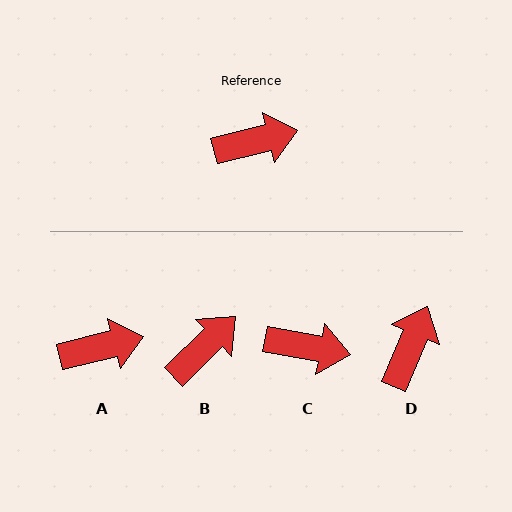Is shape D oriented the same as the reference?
No, it is off by about 53 degrees.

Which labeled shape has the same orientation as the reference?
A.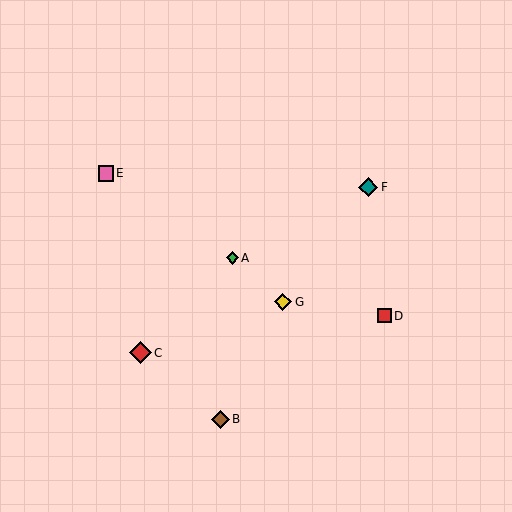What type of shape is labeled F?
Shape F is a teal diamond.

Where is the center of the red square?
The center of the red square is at (384, 316).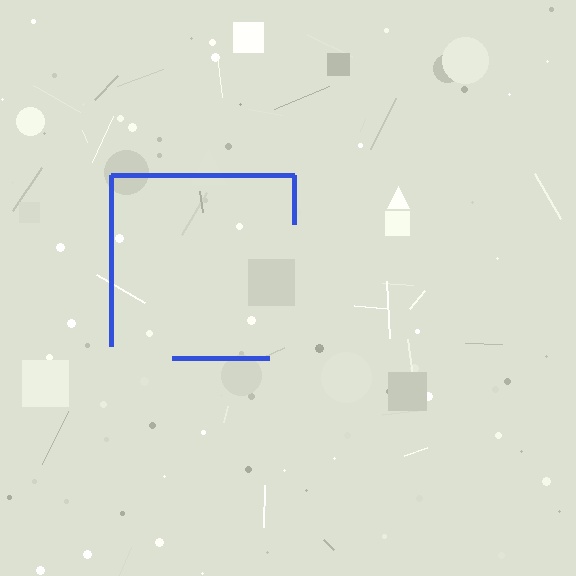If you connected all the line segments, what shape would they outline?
They would outline a square.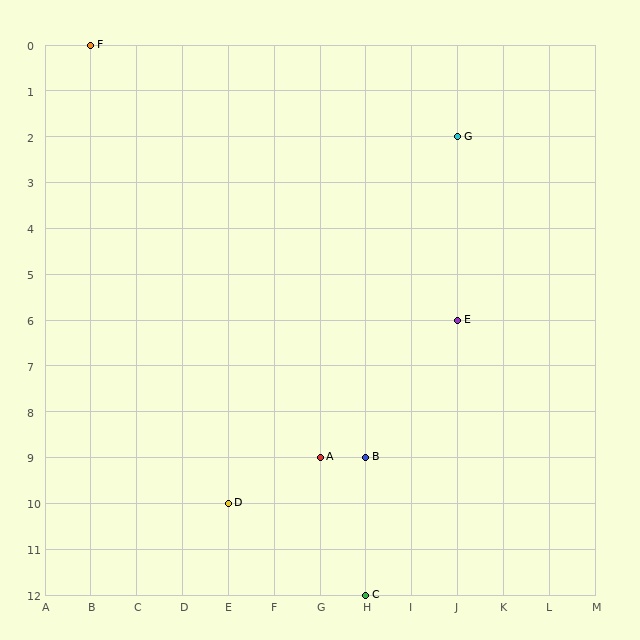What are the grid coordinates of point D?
Point D is at grid coordinates (E, 10).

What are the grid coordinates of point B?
Point B is at grid coordinates (H, 9).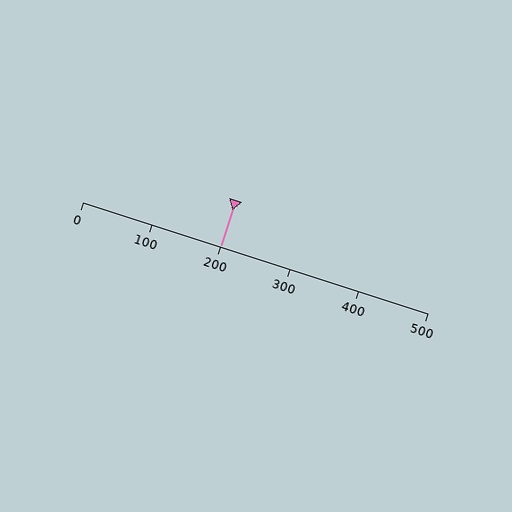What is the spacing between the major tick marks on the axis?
The major ticks are spaced 100 apart.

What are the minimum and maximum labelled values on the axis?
The axis runs from 0 to 500.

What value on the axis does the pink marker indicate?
The marker indicates approximately 200.